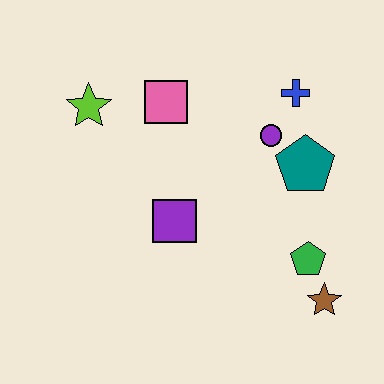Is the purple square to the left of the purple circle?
Yes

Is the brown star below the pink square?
Yes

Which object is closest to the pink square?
The lime star is closest to the pink square.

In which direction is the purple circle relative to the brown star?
The purple circle is above the brown star.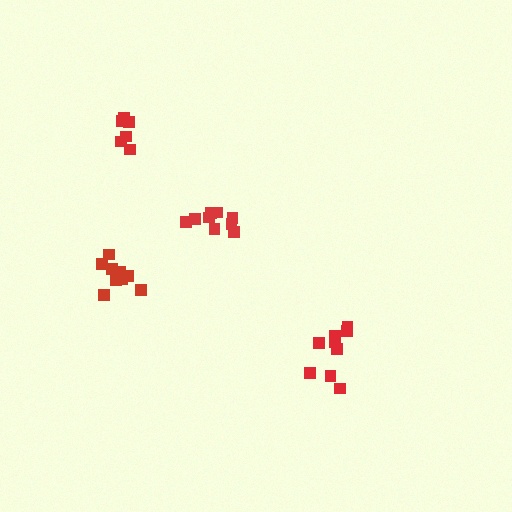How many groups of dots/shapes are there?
There are 4 groups.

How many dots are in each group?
Group 1: 6 dots, Group 2: 9 dots, Group 3: 9 dots, Group 4: 9 dots (33 total).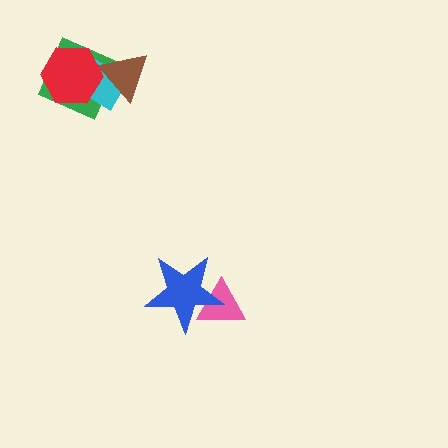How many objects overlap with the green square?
3 objects overlap with the green square.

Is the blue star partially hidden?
No, no other shape covers it.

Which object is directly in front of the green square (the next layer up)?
The cyan rectangle is directly in front of the green square.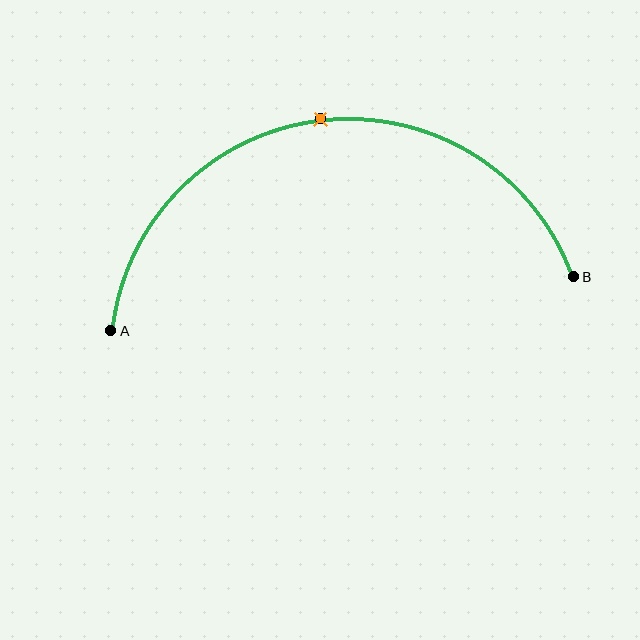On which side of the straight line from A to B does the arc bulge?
The arc bulges above the straight line connecting A and B.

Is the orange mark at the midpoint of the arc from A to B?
Yes. The orange mark lies on the arc at equal arc-length from both A and B — it is the arc midpoint.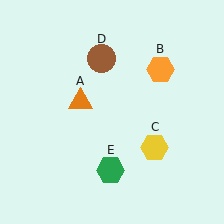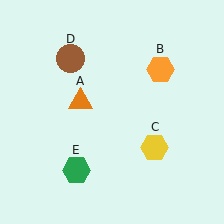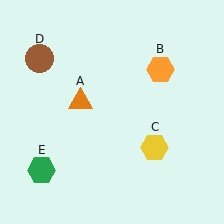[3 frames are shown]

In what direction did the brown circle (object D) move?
The brown circle (object D) moved left.